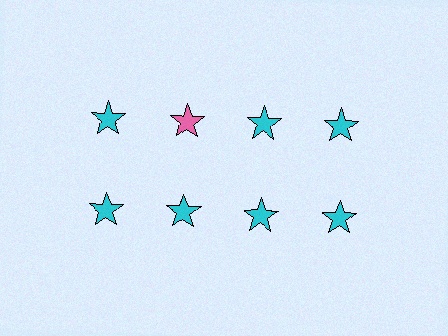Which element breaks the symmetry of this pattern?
The pink star in the top row, second from left column breaks the symmetry. All other shapes are cyan stars.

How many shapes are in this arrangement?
There are 8 shapes arranged in a grid pattern.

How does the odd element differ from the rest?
It has a different color: pink instead of cyan.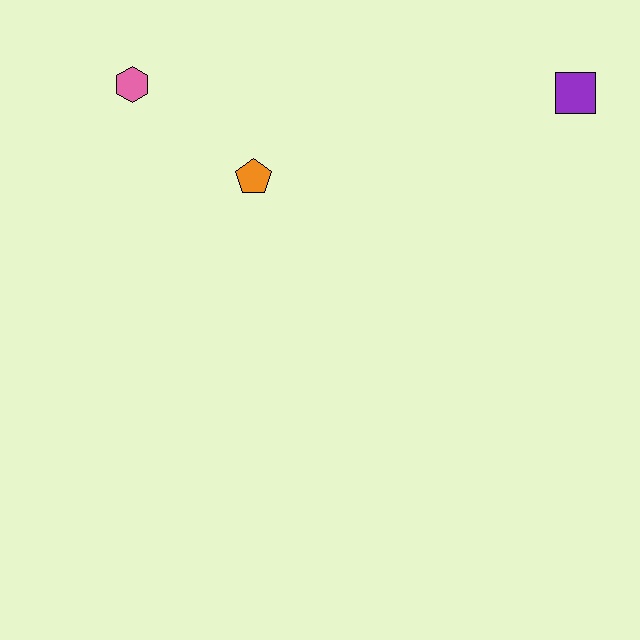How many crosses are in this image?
There are no crosses.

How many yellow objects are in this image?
There are no yellow objects.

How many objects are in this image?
There are 3 objects.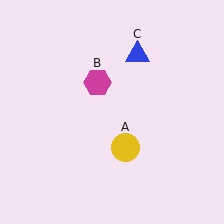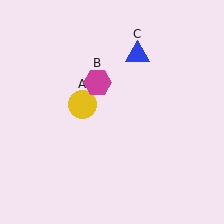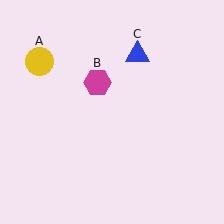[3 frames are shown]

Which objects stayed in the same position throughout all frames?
Magenta hexagon (object B) and blue triangle (object C) remained stationary.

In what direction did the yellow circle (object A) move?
The yellow circle (object A) moved up and to the left.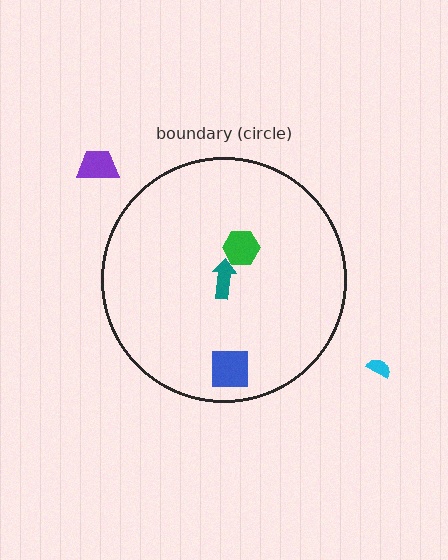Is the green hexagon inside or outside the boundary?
Inside.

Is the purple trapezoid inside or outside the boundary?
Outside.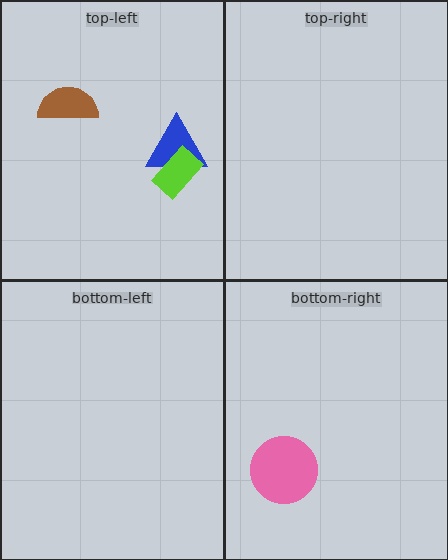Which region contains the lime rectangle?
The top-left region.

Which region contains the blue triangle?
The top-left region.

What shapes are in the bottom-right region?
The pink circle.